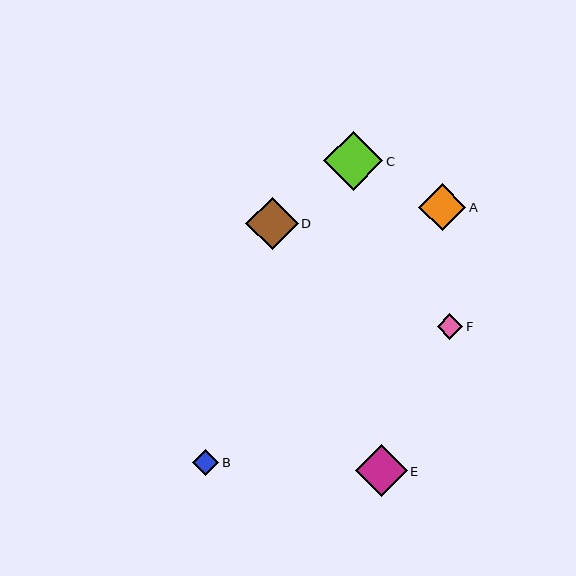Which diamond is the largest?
Diamond C is the largest with a size of approximately 59 pixels.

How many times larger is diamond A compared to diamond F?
Diamond A is approximately 1.8 times the size of diamond F.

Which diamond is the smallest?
Diamond F is the smallest with a size of approximately 26 pixels.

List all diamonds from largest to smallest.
From largest to smallest: C, D, E, A, B, F.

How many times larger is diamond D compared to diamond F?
Diamond D is approximately 2.0 times the size of diamond F.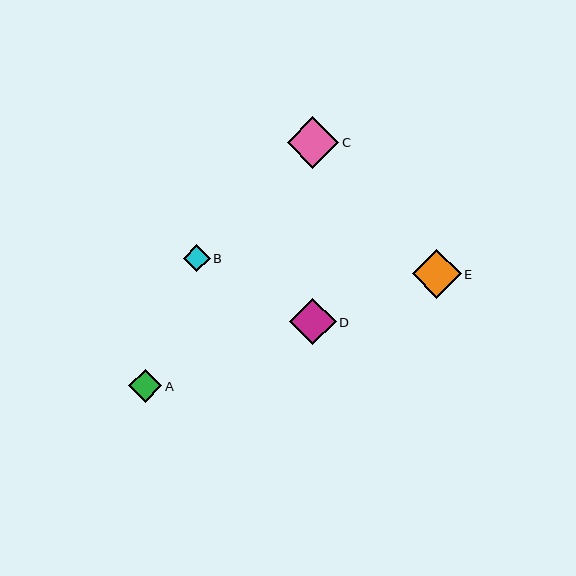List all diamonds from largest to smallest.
From largest to smallest: C, E, D, A, B.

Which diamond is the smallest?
Diamond B is the smallest with a size of approximately 27 pixels.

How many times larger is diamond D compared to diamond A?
Diamond D is approximately 1.4 times the size of diamond A.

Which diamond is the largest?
Diamond C is the largest with a size of approximately 51 pixels.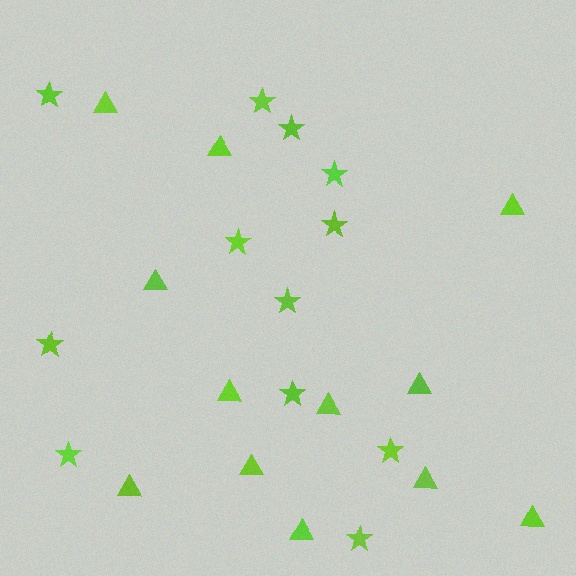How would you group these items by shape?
There are 2 groups: one group of triangles (12) and one group of stars (12).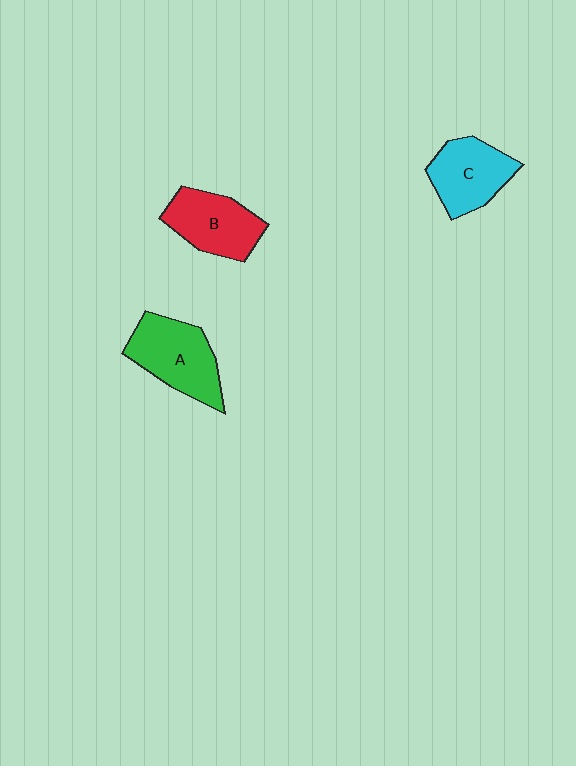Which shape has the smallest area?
Shape C (cyan).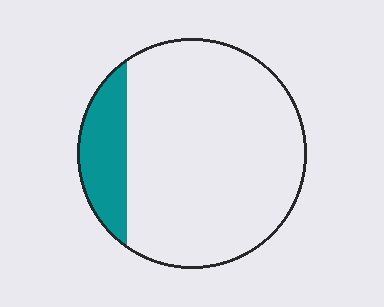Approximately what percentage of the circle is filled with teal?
Approximately 15%.